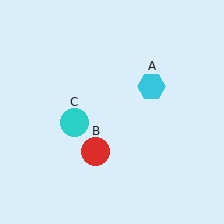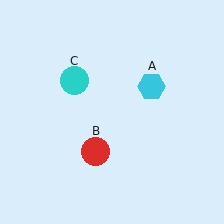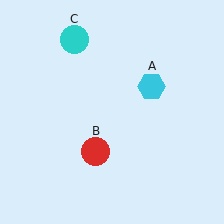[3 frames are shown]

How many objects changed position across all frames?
1 object changed position: cyan circle (object C).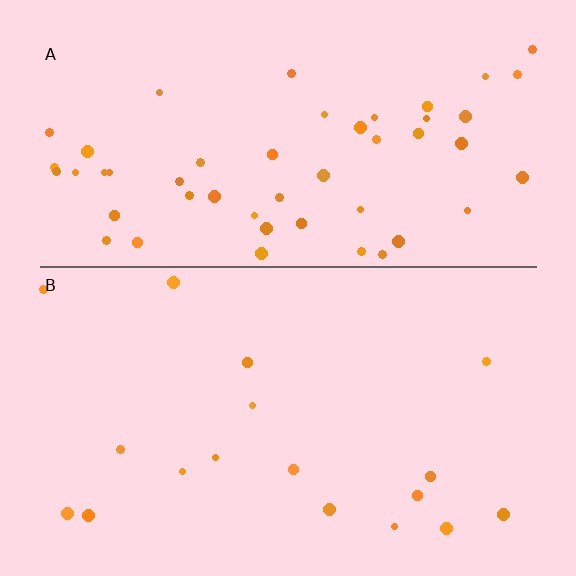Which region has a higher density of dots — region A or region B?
A (the top).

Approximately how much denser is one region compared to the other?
Approximately 2.9× — region A over region B.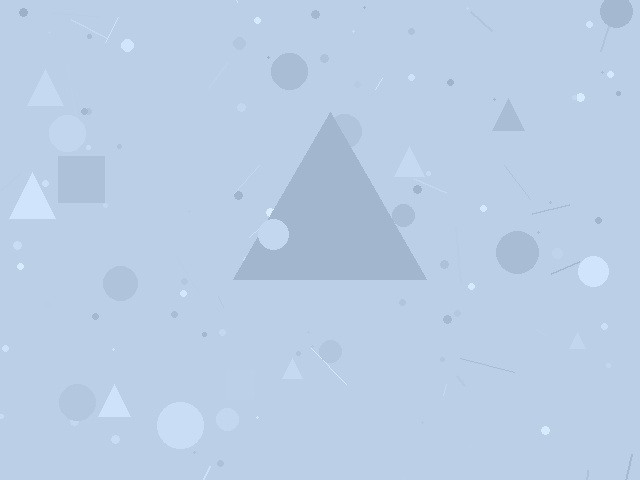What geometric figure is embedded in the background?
A triangle is embedded in the background.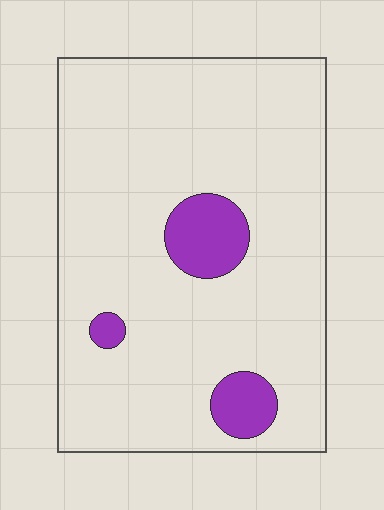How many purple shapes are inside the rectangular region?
3.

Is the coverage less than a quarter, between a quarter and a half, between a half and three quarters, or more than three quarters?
Less than a quarter.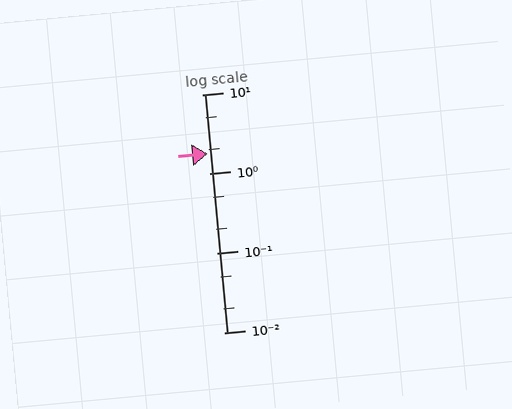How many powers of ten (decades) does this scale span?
The scale spans 3 decades, from 0.01 to 10.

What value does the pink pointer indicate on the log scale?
The pointer indicates approximately 1.8.